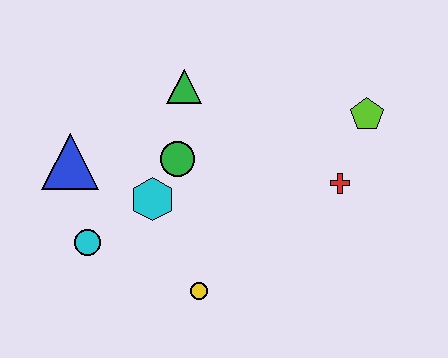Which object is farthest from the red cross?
The blue triangle is farthest from the red cross.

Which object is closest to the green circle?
The cyan hexagon is closest to the green circle.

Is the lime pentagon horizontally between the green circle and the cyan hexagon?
No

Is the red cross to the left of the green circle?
No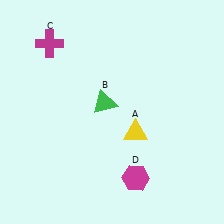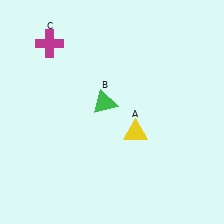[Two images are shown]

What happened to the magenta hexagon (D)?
The magenta hexagon (D) was removed in Image 2. It was in the bottom-right area of Image 1.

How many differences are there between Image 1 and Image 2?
There is 1 difference between the two images.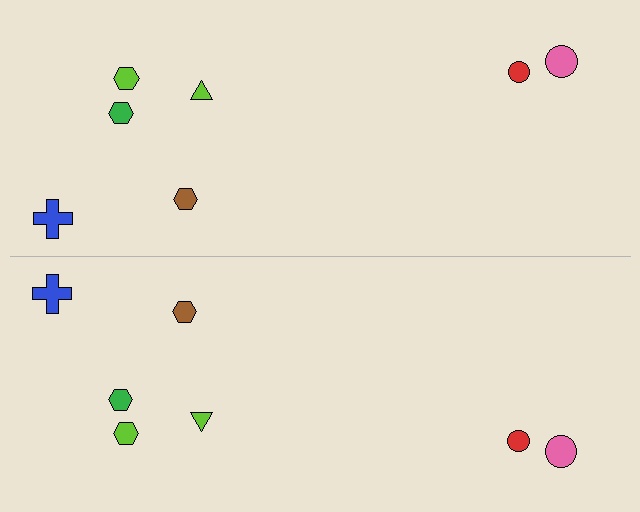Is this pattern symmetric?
Yes, this pattern has bilateral (reflection) symmetry.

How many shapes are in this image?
There are 14 shapes in this image.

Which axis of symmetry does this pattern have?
The pattern has a horizontal axis of symmetry running through the center of the image.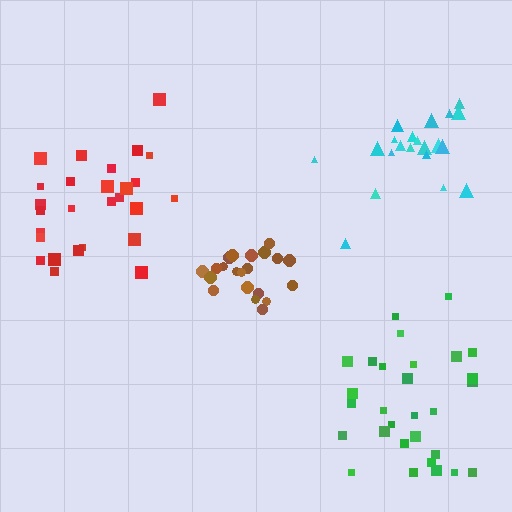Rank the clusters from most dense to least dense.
brown, cyan, red, green.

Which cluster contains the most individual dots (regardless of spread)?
Green (29).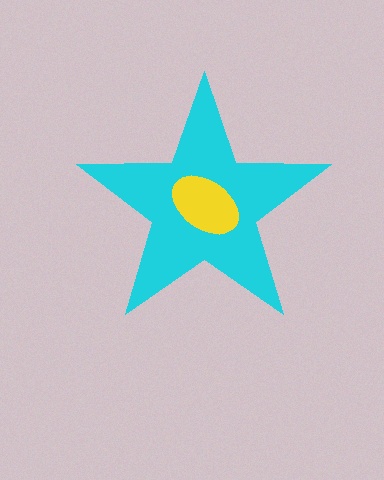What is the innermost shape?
The yellow ellipse.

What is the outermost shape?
The cyan star.